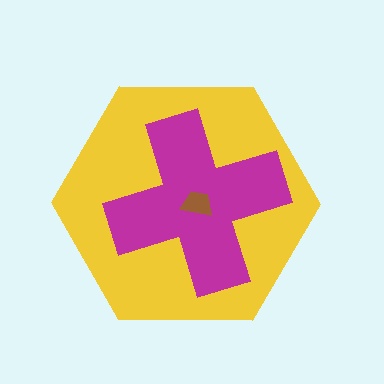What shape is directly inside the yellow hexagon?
The magenta cross.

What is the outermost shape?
The yellow hexagon.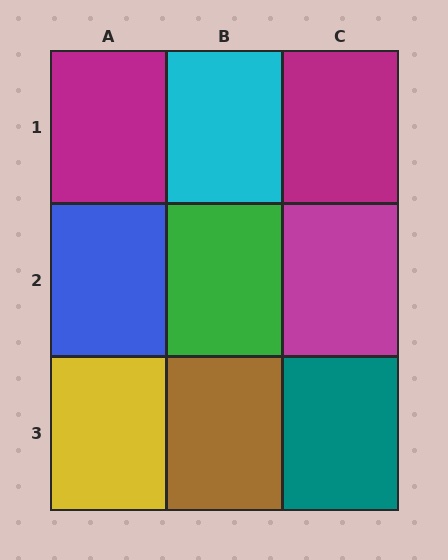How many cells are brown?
1 cell is brown.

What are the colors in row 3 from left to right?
Yellow, brown, teal.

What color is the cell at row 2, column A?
Blue.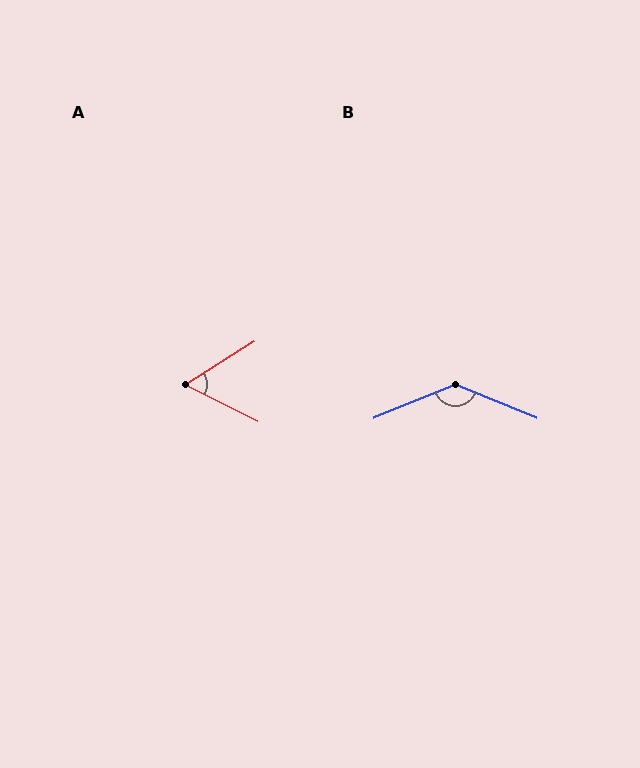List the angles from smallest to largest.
A (59°), B (136°).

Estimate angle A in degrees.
Approximately 59 degrees.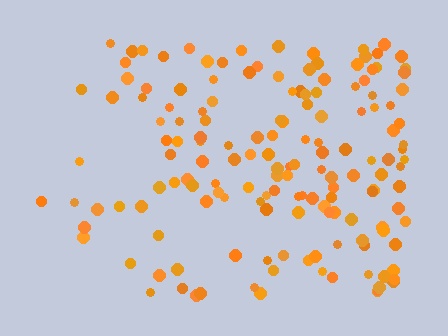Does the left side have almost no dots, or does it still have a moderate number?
Still a moderate number, just noticeably fewer than the right.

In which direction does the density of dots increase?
From left to right, with the right side densest.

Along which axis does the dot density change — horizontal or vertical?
Horizontal.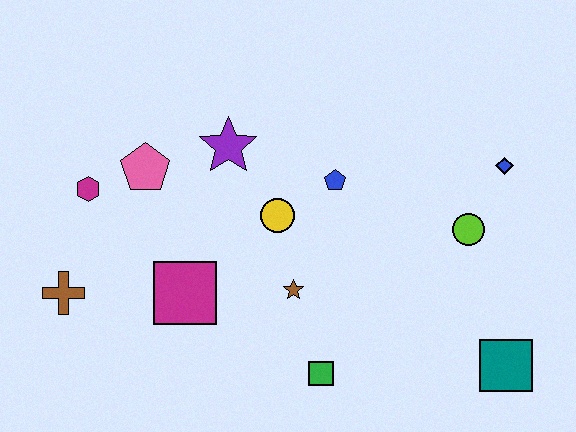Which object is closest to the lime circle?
The blue diamond is closest to the lime circle.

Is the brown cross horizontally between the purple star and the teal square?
No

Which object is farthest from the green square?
The magenta hexagon is farthest from the green square.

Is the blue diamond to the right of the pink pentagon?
Yes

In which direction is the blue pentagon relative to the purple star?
The blue pentagon is to the right of the purple star.